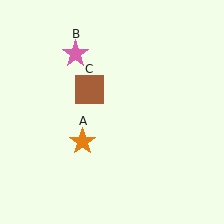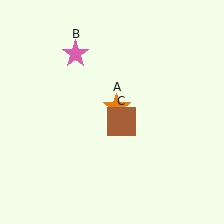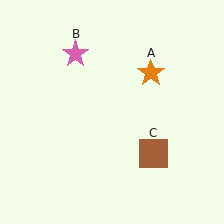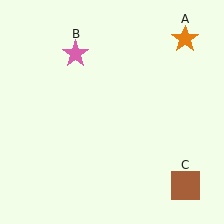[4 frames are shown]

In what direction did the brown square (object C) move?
The brown square (object C) moved down and to the right.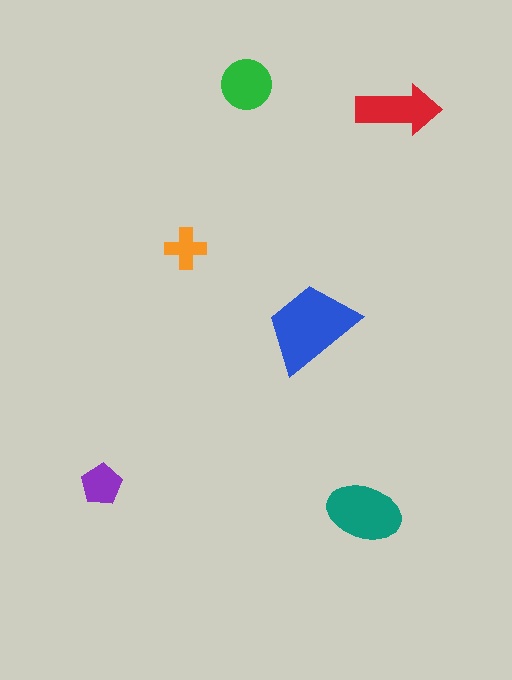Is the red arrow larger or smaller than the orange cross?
Larger.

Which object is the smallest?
The orange cross.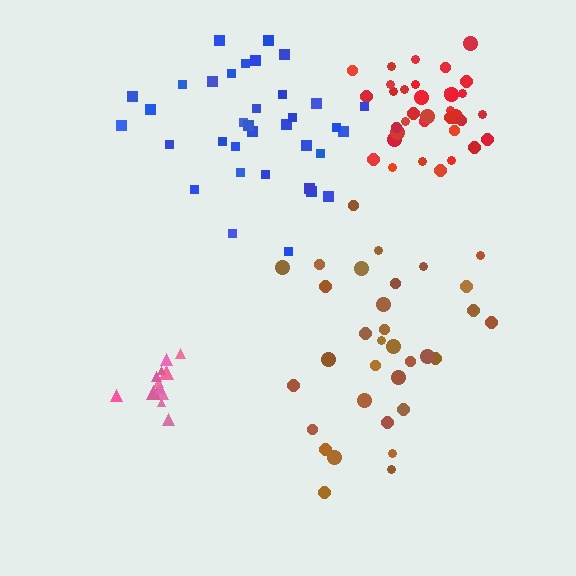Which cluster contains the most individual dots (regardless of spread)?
Red (35).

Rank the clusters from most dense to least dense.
pink, red, blue, brown.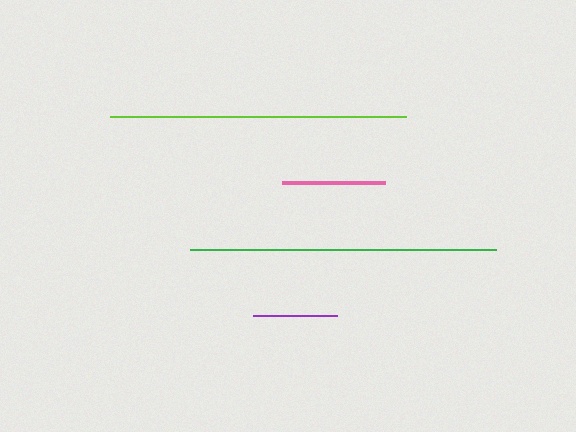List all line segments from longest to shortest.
From longest to shortest: green, lime, pink, purple.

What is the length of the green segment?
The green segment is approximately 305 pixels long.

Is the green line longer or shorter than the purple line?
The green line is longer than the purple line.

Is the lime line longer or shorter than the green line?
The green line is longer than the lime line.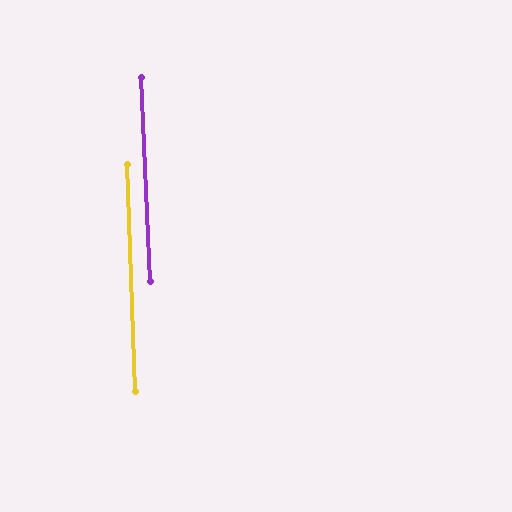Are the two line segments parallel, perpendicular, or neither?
Parallel — their directions differ by only 0.4°.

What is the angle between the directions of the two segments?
Approximately 0 degrees.